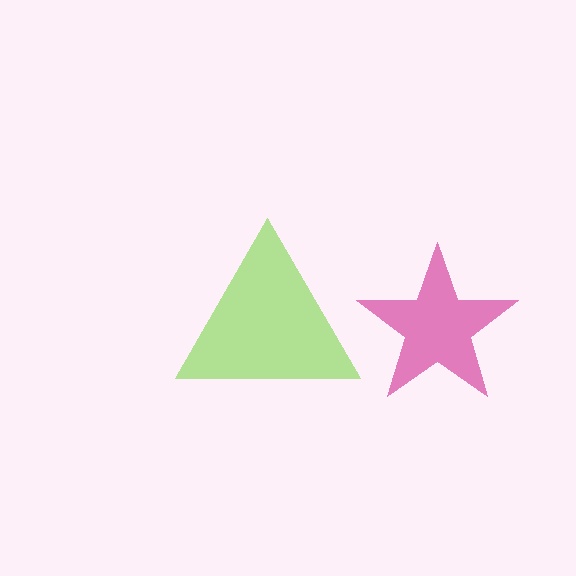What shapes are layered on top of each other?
The layered shapes are: a lime triangle, a magenta star.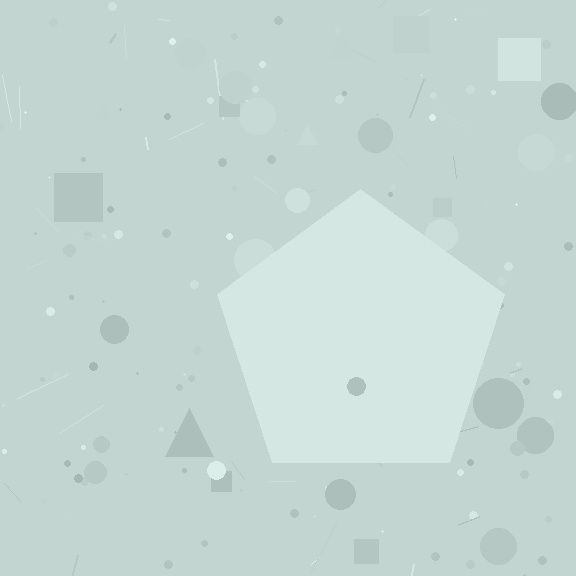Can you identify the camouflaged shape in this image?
The camouflaged shape is a pentagon.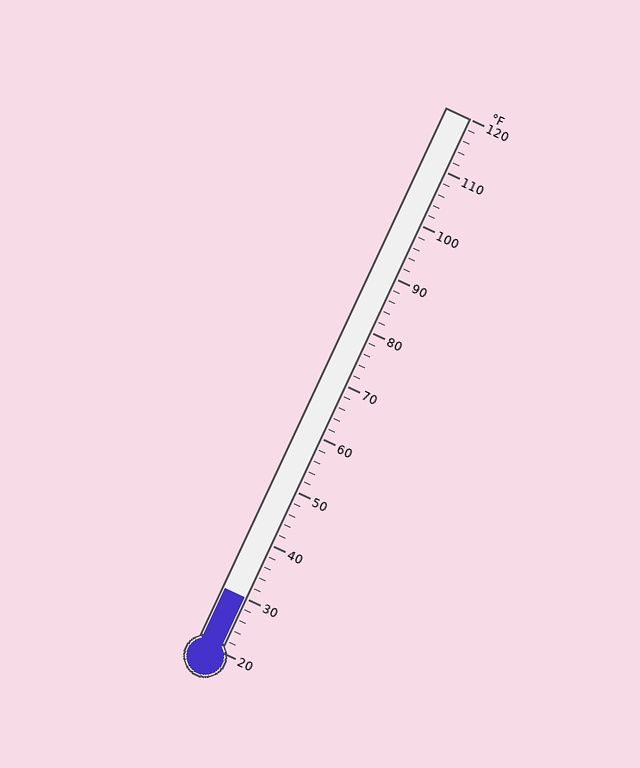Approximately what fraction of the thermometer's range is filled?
The thermometer is filled to approximately 10% of its range.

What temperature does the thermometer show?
The thermometer shows approximately 30°F.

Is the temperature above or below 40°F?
The temperature is below 40°F.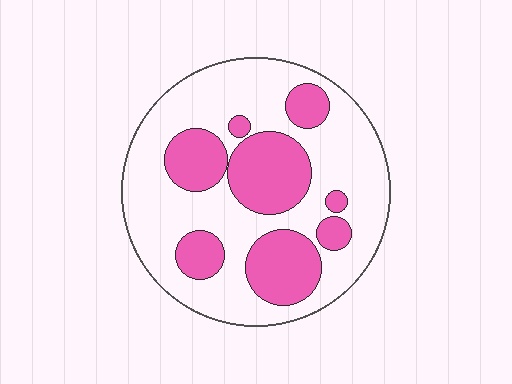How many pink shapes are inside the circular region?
8.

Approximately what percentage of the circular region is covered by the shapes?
Approximately 35%.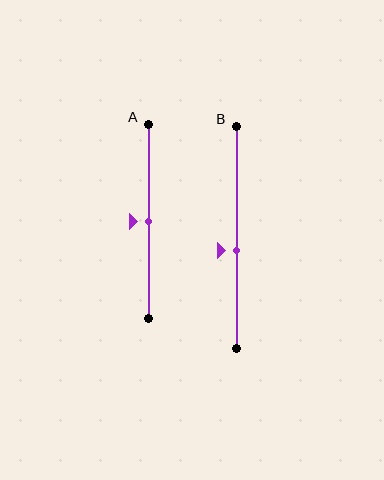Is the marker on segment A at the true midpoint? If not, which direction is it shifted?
Yes, the marker on segment A is at the true midpoint.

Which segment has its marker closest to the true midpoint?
Segment A has its marker closest to the true midpoint.